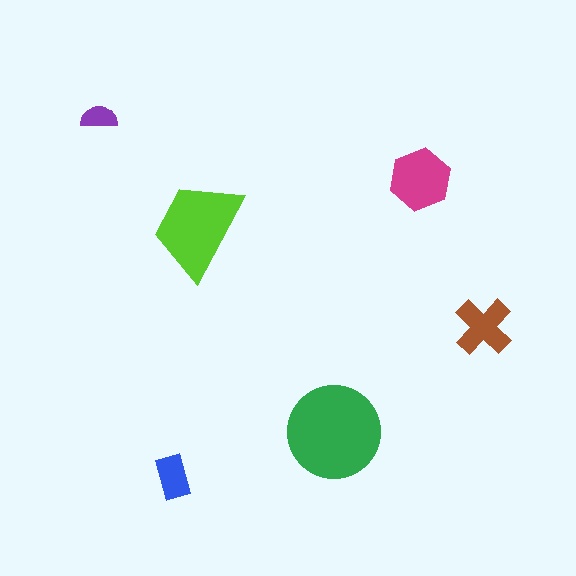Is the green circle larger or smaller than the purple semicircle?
Larger.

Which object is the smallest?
The purple semicircle.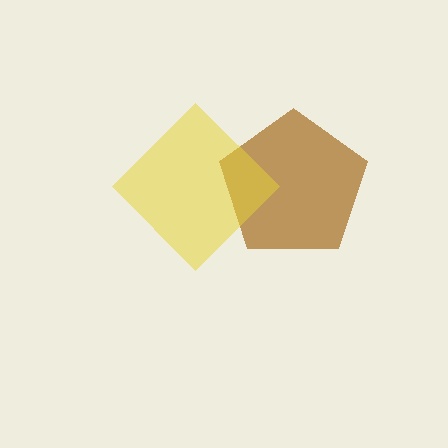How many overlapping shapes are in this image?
There are 2 overlapping shapes in the image.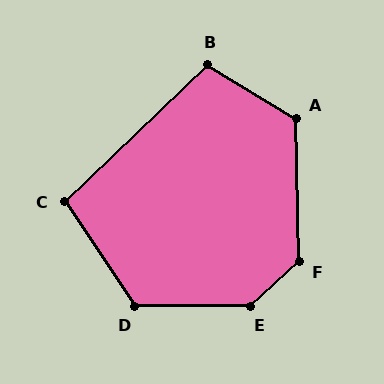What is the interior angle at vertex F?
Approximately 131 degrees (obtuse).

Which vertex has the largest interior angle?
E, at approximately 138 degrees.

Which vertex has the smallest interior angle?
C, at approximately 100 degrees.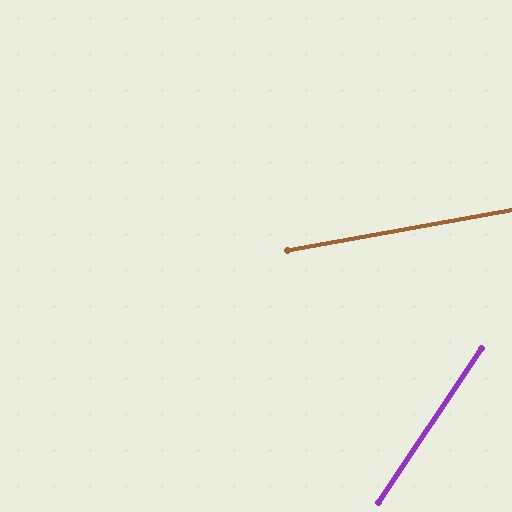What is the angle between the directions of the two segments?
Approximately 46 degrees.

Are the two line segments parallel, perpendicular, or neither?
Neither parallel nor perpendicular — they differ by about 46°.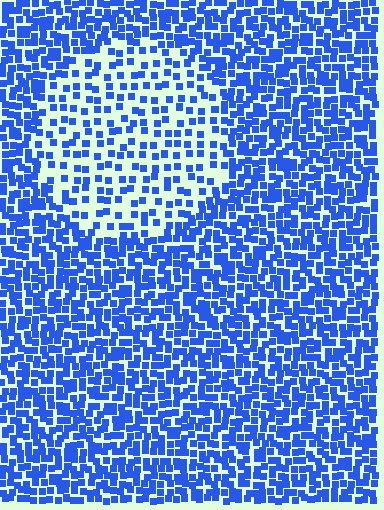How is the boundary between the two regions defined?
The boundary is defined by a change in element density (approximately 2.2x ratio). All elements are the same color, size, and shape.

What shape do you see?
I see a circle.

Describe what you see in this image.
The image contains small blue elements arranged at two different densities. A circle-shaped region is visible where the elements are less densely packed than the surrounding area.